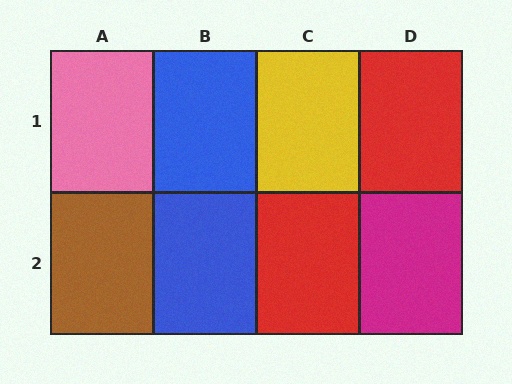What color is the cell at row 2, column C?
Red.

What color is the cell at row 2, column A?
Brown.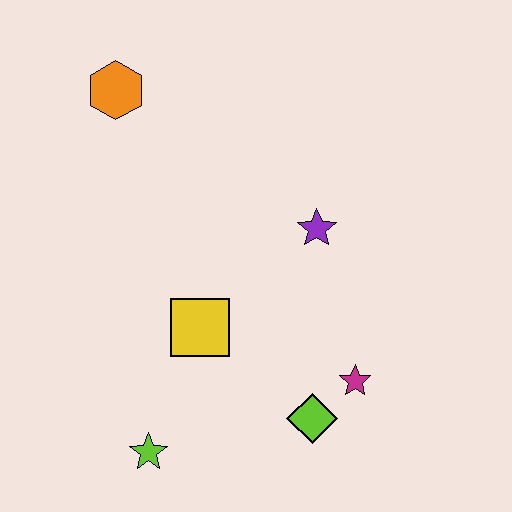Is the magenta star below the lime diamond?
No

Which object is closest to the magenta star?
The lime diamond is closest to the magenta star.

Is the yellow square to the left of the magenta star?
Yes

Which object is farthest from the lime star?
The orange hexagon is farthest from the lime star.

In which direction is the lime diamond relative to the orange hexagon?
The lime diamond is below the orange hexagon.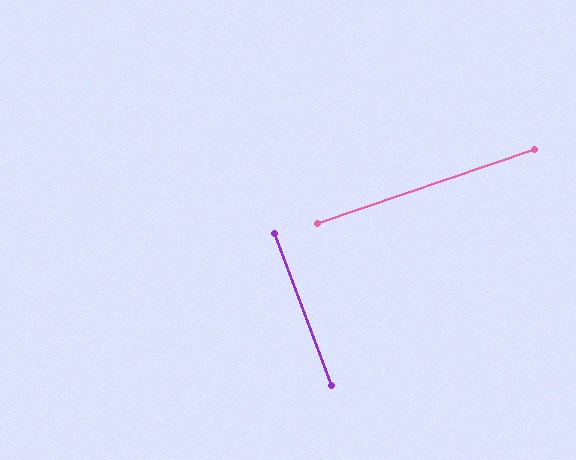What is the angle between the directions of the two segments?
Approximately 88 degrees.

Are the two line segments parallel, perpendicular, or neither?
Perpendicular — they meet at approximately 88°.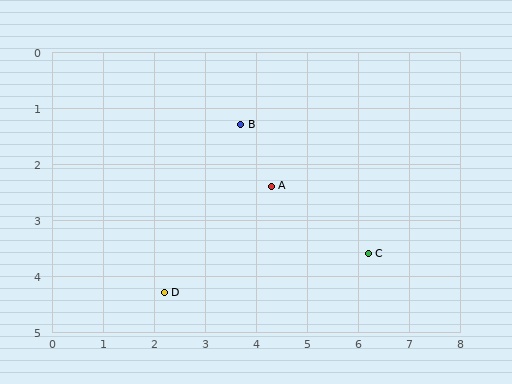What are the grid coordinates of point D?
Point D is at approximately (2.2, 4.3).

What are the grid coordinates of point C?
Point C is at approximately (6.2, 3.6).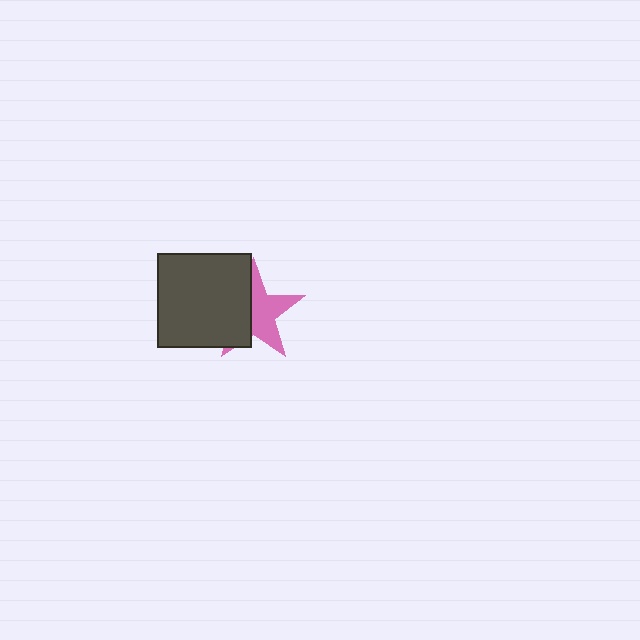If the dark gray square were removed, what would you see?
You would see the complete pink star.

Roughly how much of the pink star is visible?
About half of it is visible (roughly 56%).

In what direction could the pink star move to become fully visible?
The pink star could move right. That would shift it out from behind the dark gray square entirely.